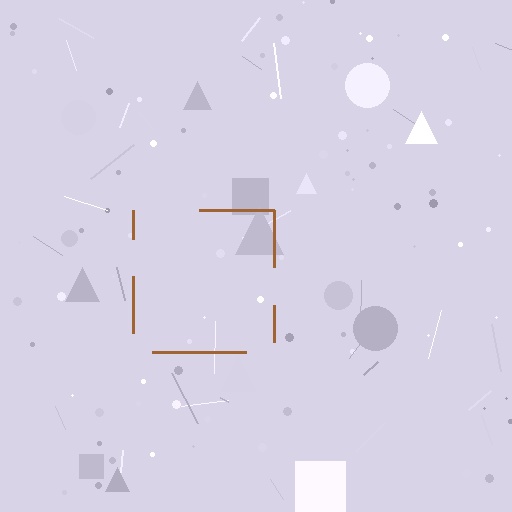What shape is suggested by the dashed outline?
The dashed outline suggests a square.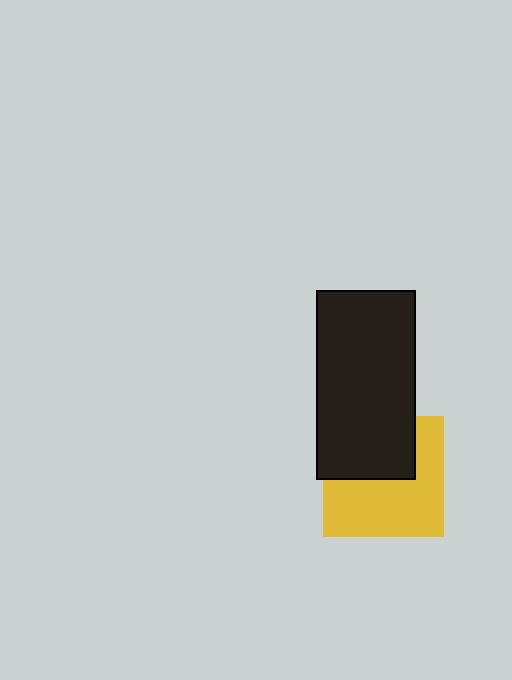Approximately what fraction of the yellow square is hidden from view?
Roughly 40% of the yellow square is hidden behind the black rectangle.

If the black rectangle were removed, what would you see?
You would see the complete yellow square.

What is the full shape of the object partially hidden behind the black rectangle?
The partially hidden object is a yellow square.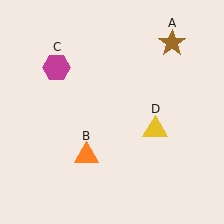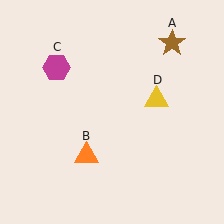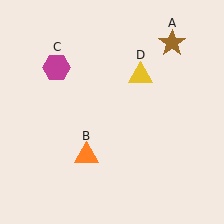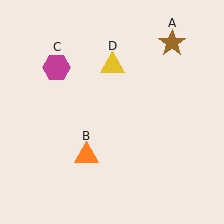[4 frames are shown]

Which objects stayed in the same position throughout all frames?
Brown star (object A) and orange triangle (object B) and magenta hexagon (object C) remained stationary.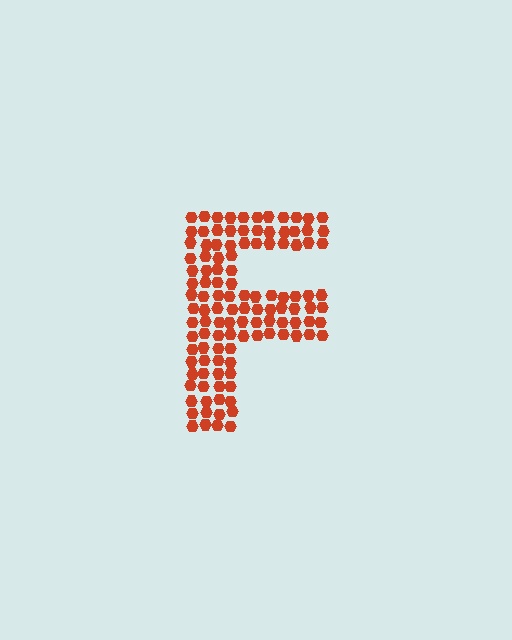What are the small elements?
The small elements are hexagons.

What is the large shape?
The large shape is the letter F.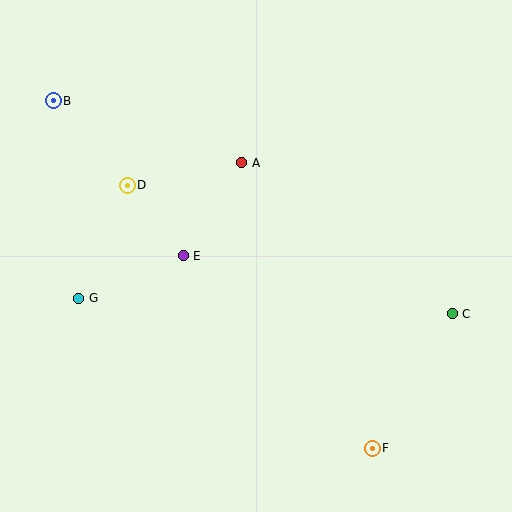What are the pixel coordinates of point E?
Point E is at (183, 256).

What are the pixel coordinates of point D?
Point D is at (127, 185).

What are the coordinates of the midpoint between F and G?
The midpoint between F and G is at (226, 373).